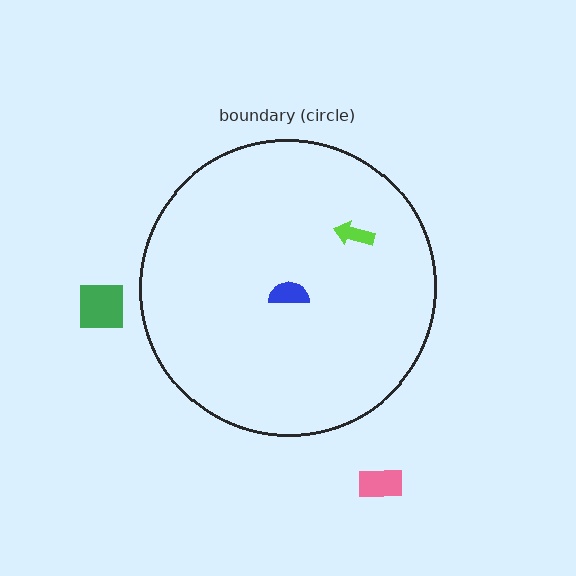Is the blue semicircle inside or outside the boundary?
Inside.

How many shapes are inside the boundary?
2 inside, 2 outside.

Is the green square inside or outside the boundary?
Outside.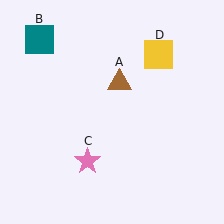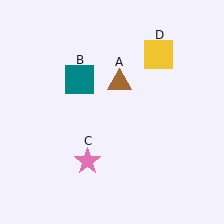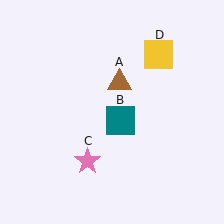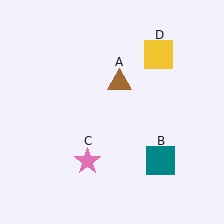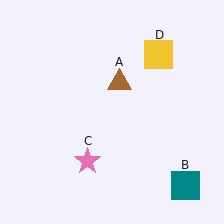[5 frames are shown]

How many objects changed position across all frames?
1 object changed position: teal square (object B).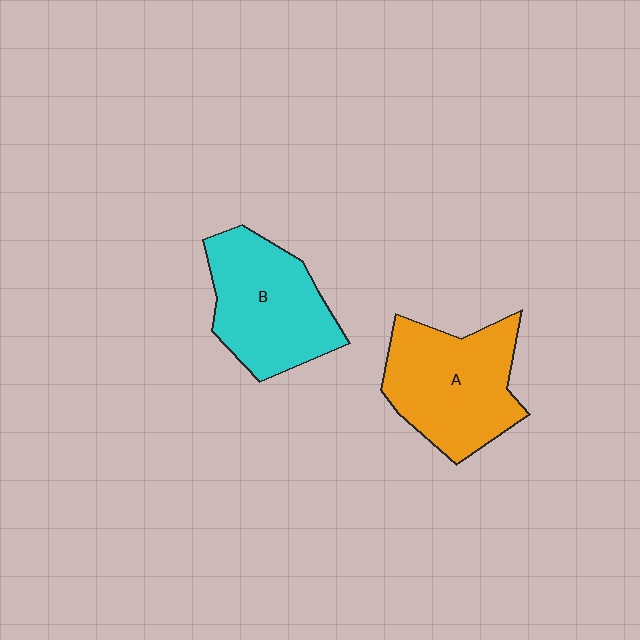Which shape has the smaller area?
Shape B (cyan).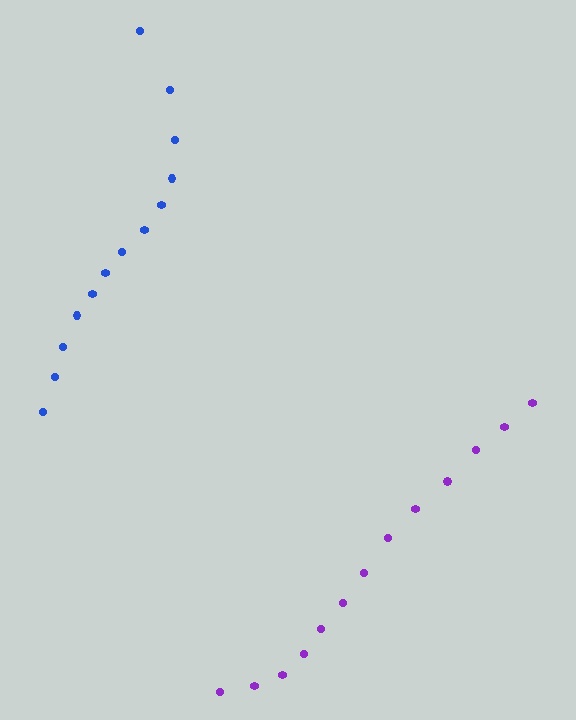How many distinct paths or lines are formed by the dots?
There are 2 distinct paths.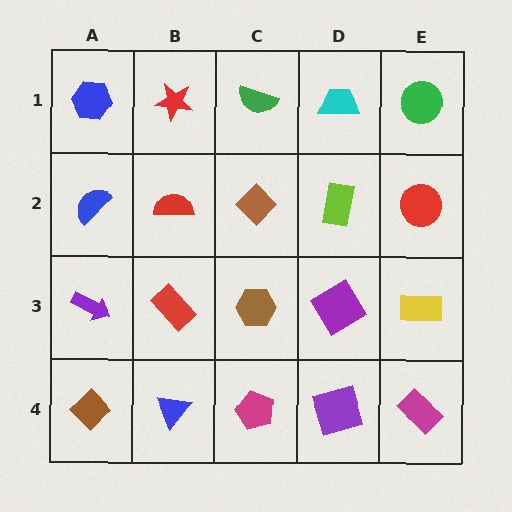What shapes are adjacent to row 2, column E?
A green circle (row 1, column E), a yellow rectangle (row 3, column E), a lime rectangle (row 2, column D).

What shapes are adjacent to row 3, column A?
A blue semicircle (row 2, column A), a brown diamond (row 4, column A), a red rectangle (row 3, column B).